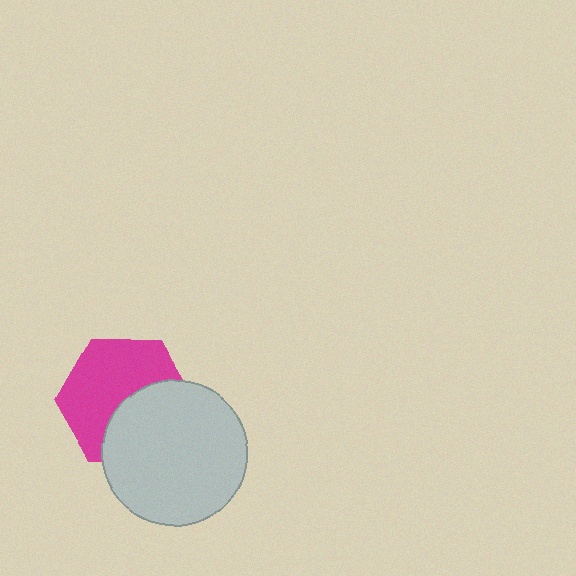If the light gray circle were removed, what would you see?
You would see the complete magenta hexagon.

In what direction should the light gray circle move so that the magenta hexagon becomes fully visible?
The light gray circle should move toward the lower-right. That is the shortest direction to clear the overlap and leave the magenta hexagon fully visible.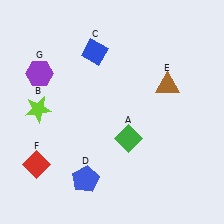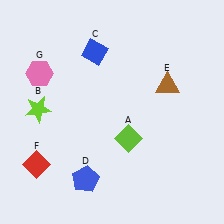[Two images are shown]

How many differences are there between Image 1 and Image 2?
There are 2 differences between the two images.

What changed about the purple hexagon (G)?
In Image 1, G is purple. In Image 2, it changed to pink.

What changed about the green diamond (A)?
In Image 1, A is green. In Image 2, it changed to lime.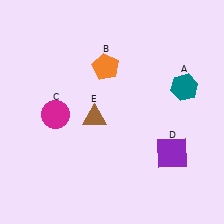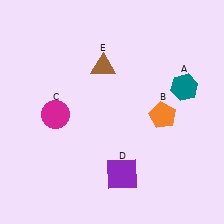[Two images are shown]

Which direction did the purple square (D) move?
The purple square (D) moved left.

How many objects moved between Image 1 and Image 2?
3 objects moved between the two images.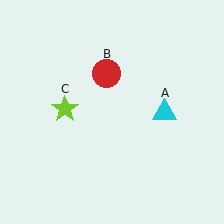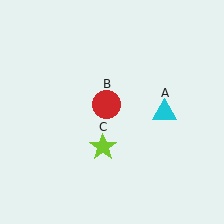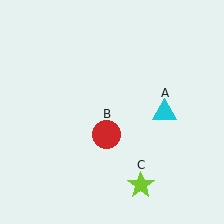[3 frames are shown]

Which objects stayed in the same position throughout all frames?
Cyan triangle (object A) remained stationary.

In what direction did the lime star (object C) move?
The lime star (object C) moved down and to the right.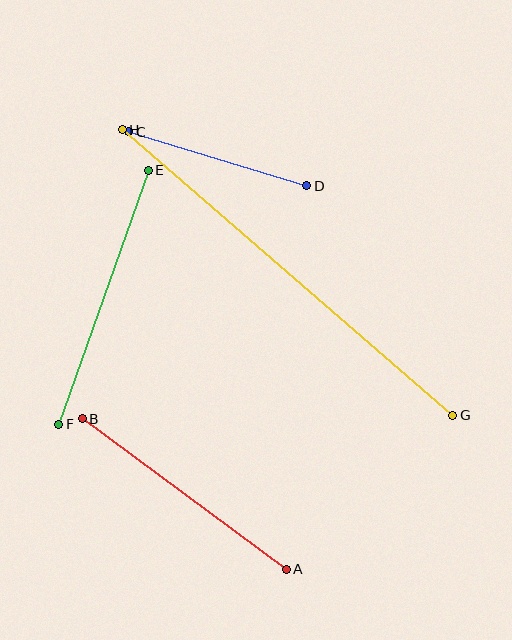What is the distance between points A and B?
The distance is approximately 253 pixels.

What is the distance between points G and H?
The distance is approximately 437 pixels.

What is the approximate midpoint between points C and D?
The midpoint is at approximately (218, 159) pixels.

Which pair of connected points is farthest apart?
Points G and H are farthest apart.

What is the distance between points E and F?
The distance is approximately 269 pixels.